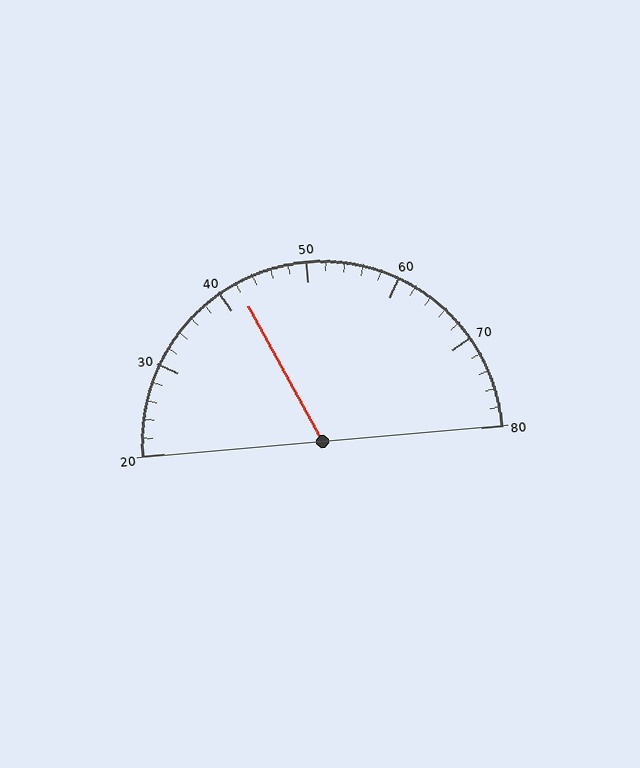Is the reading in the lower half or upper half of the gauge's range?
The reading is in the lower half of the range (20 to 80).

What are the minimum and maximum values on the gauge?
The gauge ranges from 20 to 80.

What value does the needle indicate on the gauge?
The needle indicates approximately 42.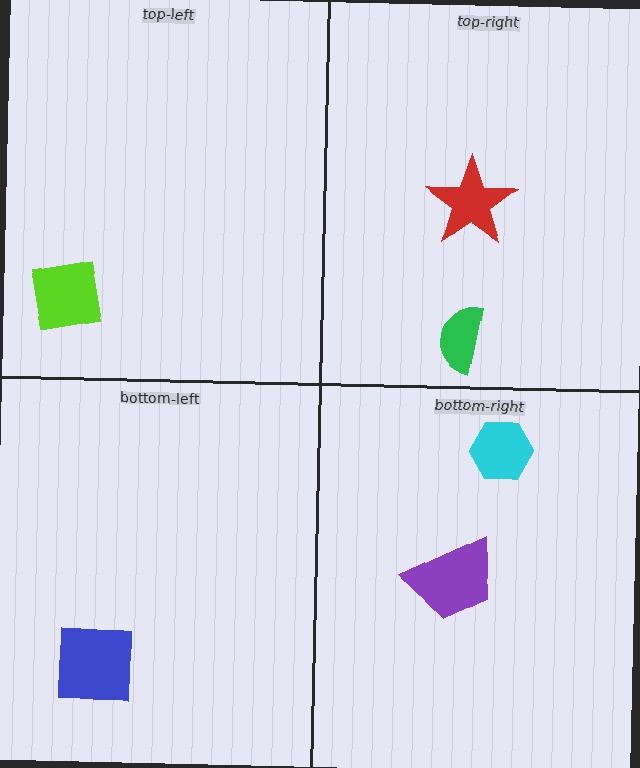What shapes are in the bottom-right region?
The cyan hexagon, the purple trapezoid.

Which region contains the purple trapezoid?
The bottom-right region.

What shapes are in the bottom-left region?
The blue square.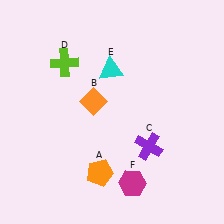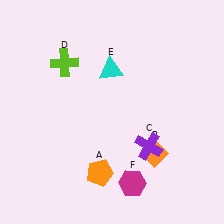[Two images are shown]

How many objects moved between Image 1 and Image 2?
1 object moved between the two images.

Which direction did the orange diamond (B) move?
The orange diamond (B) moved right.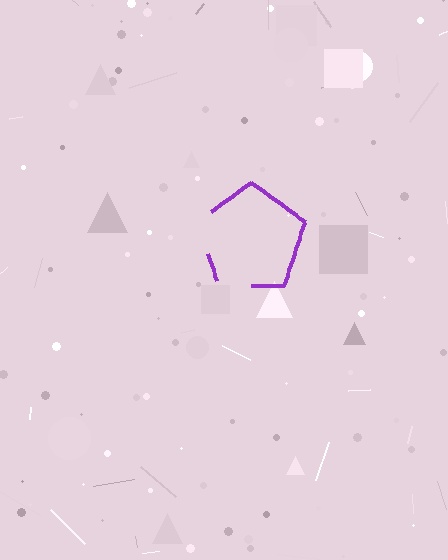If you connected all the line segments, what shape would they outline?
They would outline a pentagon.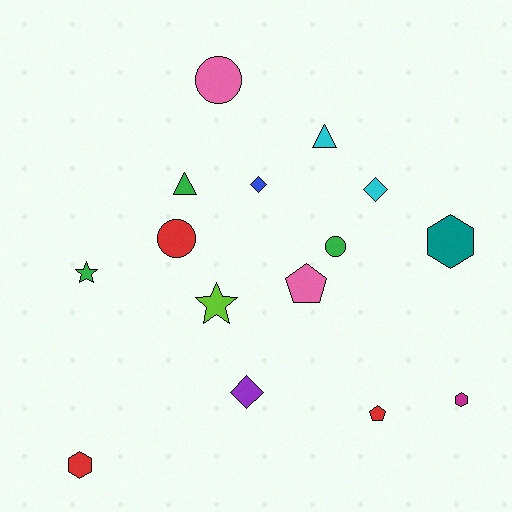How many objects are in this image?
There are 15 objects.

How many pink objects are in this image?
There are 2 pink objects.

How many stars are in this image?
There are 2 stars.